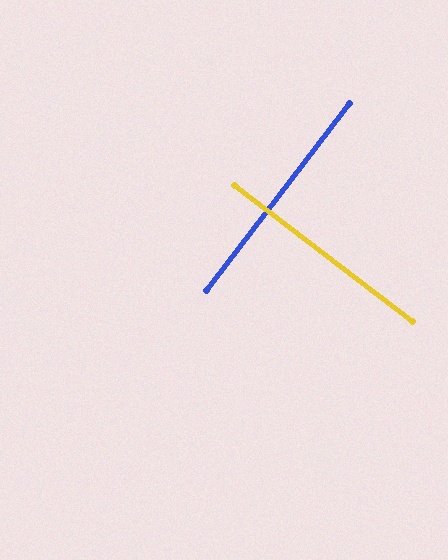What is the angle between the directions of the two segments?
Approximately 90 degrees.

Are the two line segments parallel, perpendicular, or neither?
Perpendicular — they meet at approximately 90°.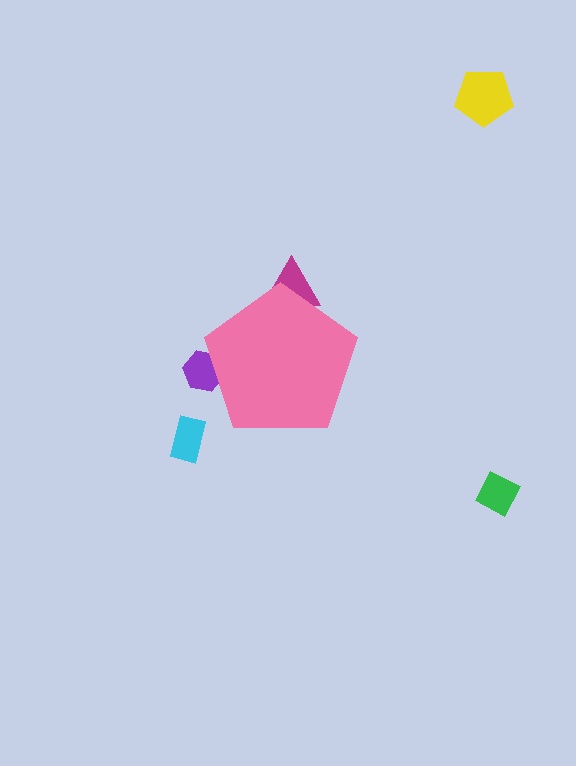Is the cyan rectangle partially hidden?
No, the cyan rectangle is fully visible.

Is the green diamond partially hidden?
No, the green diamond is fully visible.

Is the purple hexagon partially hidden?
Yes, the purple hexagon is partially hidden behind the pink pentagon.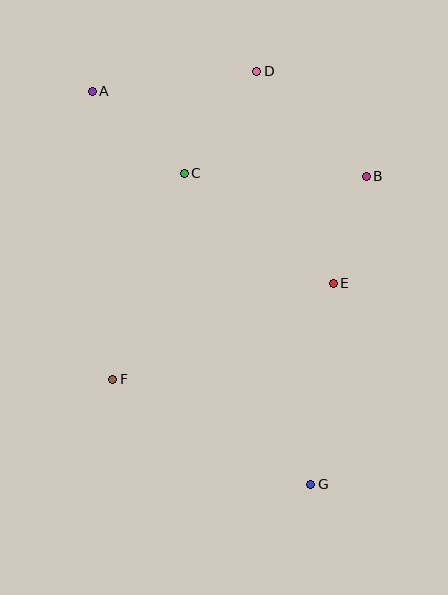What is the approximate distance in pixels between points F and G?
The distance between F and G is approximately 224 pixels.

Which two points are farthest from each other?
Points A and G are farthest from each other.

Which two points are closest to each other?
Points B and E are closest to each other.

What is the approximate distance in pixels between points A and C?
The distance between A and C is approximately 123 pixels.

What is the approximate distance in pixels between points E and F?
The distance between E and F is approximately 240 pixels.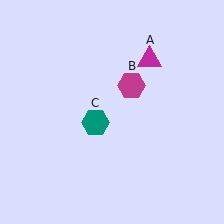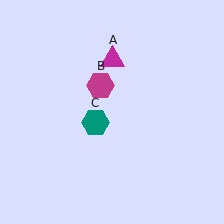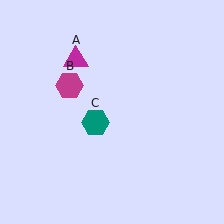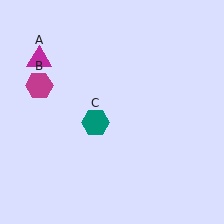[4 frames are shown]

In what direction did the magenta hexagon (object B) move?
The magenta hexagon (object B) moved left.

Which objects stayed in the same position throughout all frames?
Teal hexagon (object C) remained stationary.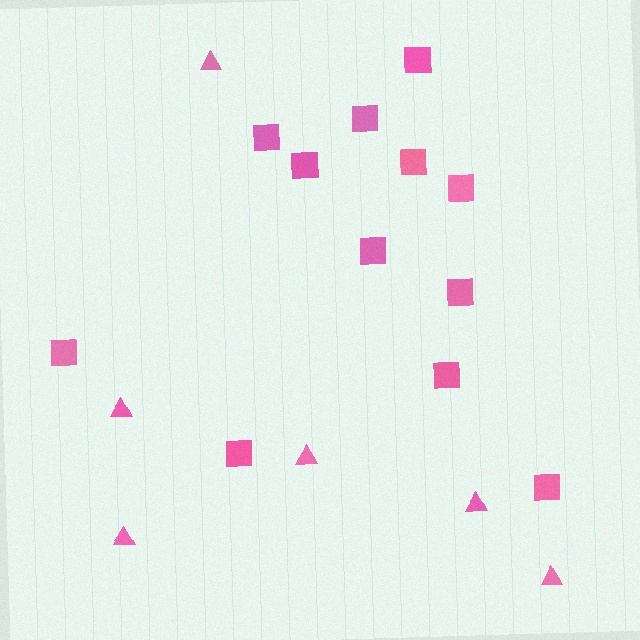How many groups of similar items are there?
There are 2 groups: one group of squares (12) and one group of triangles (6).